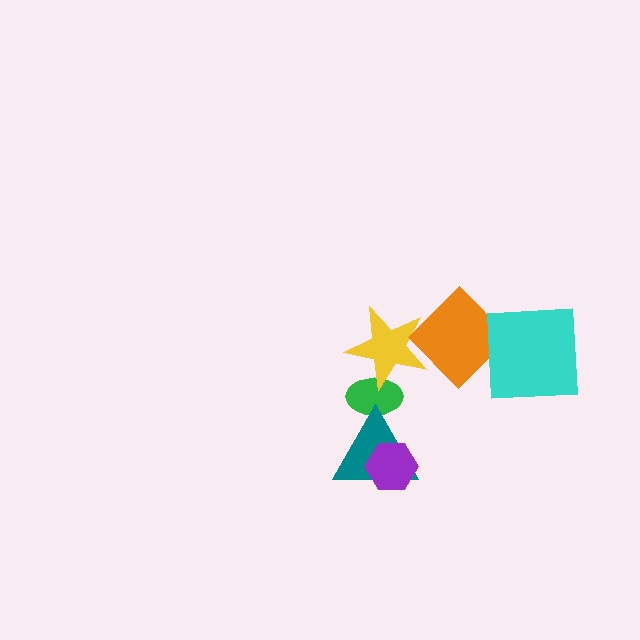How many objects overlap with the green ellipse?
2 objects overlap with the green ellipse.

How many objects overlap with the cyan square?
0 objects overlap with the cyan square.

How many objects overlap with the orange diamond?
1 object overlaps with the orange diamond.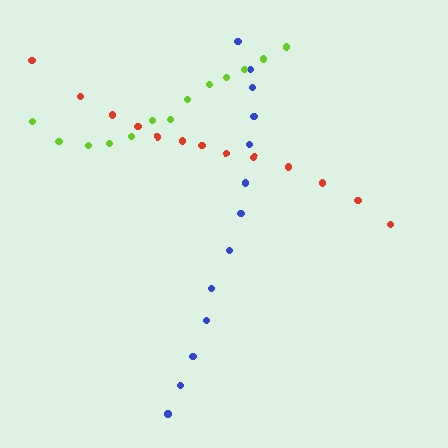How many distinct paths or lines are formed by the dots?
There are 3 distinct paths.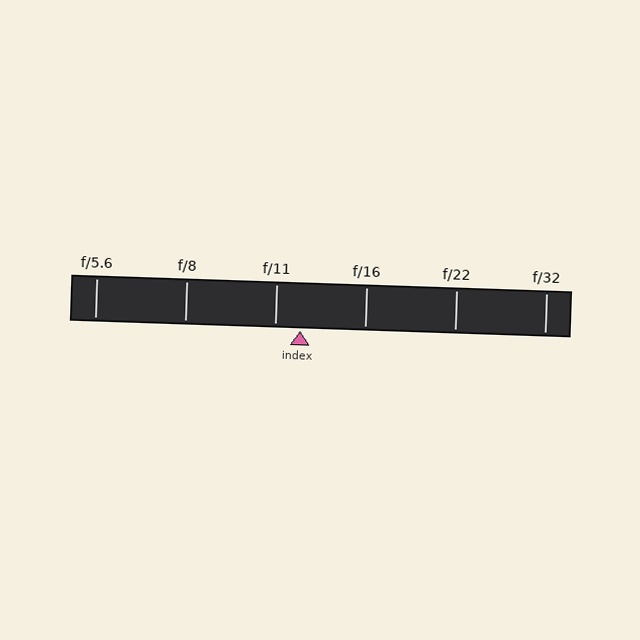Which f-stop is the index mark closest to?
The index mark is closest to f/11.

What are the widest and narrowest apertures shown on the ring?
The widest aperture shown is f/5.6 and the narrowest is f/32.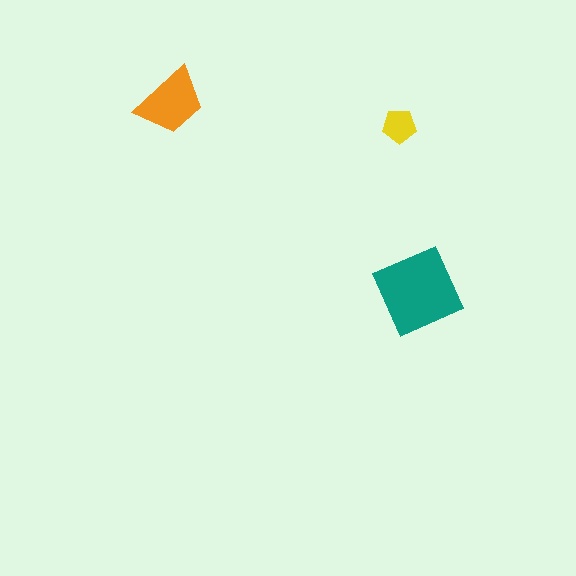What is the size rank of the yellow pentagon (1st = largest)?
3rd.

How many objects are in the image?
There are 3 objects in the image.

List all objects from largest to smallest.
The teal diamond, the orange trapezoid, the yellow pentagon.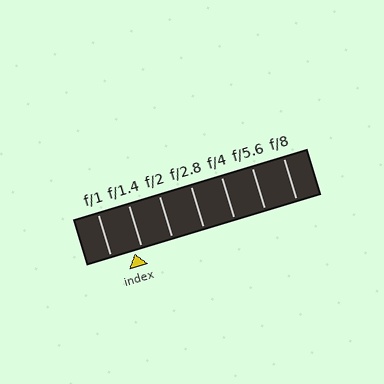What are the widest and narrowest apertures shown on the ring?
The widest aperture shown is f/1 and the narrowest is f/8.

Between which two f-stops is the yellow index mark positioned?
The index mark is between f/1 and f/1.4.